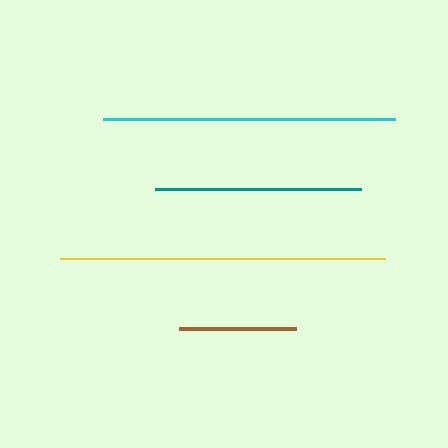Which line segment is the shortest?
The brown line is the shortest at approximately 118 pixels.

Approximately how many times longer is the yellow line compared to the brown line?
The yellow line is approximately 2.8 times the length of the brown line.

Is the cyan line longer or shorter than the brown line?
The cyan line is longer than the brown line.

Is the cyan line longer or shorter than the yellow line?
The yellow line is longer than the cyan line.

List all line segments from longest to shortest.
From longest to shortest: yellow, cyan, teal, brown.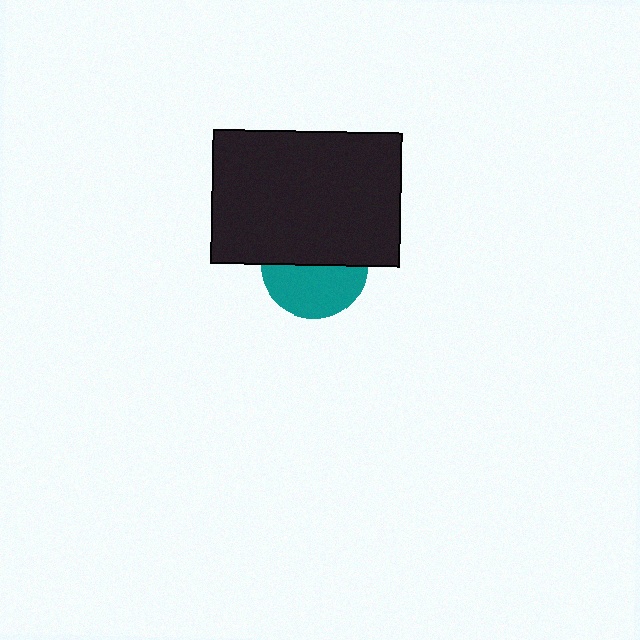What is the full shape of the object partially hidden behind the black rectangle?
The partially hidden object is a teal circle.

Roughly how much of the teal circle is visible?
About half of it is visible (roughly 51%).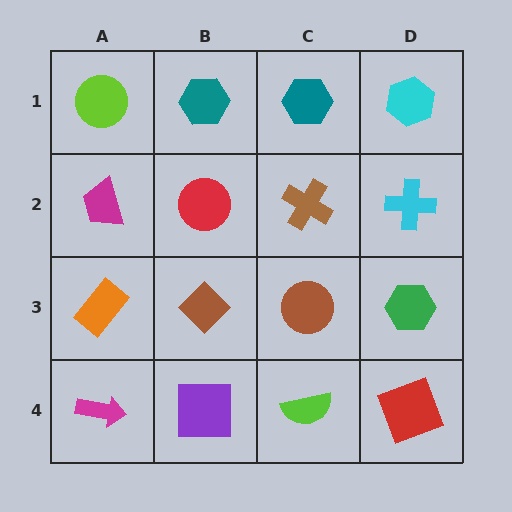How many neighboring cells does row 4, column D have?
2.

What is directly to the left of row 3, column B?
An orange rectangle.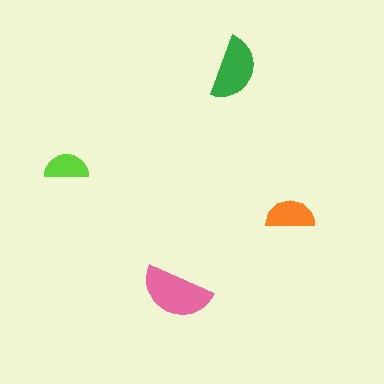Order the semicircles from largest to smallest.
the pink one, the green one, the orange one, the lime one.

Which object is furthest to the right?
The orange semicircle is rightmost.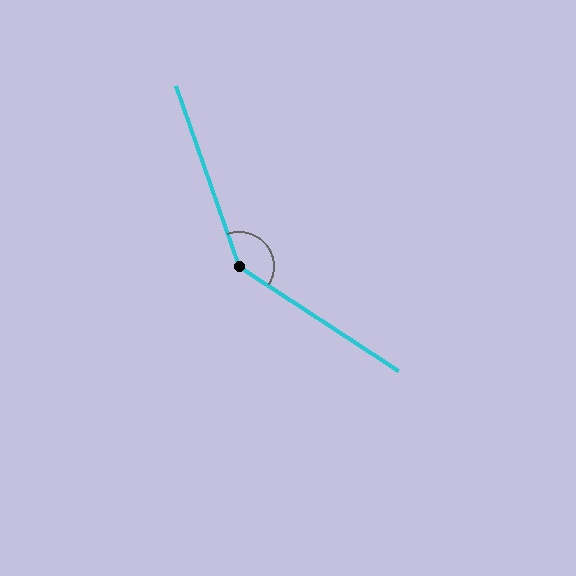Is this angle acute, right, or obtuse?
It is obtuse.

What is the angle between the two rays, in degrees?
Approximately 142 degrees.